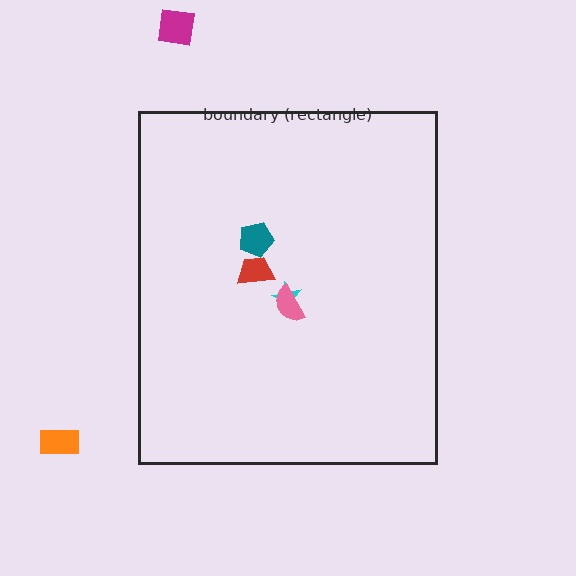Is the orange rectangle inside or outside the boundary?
Outside.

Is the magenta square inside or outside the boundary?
Outside.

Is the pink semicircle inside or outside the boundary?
Inside.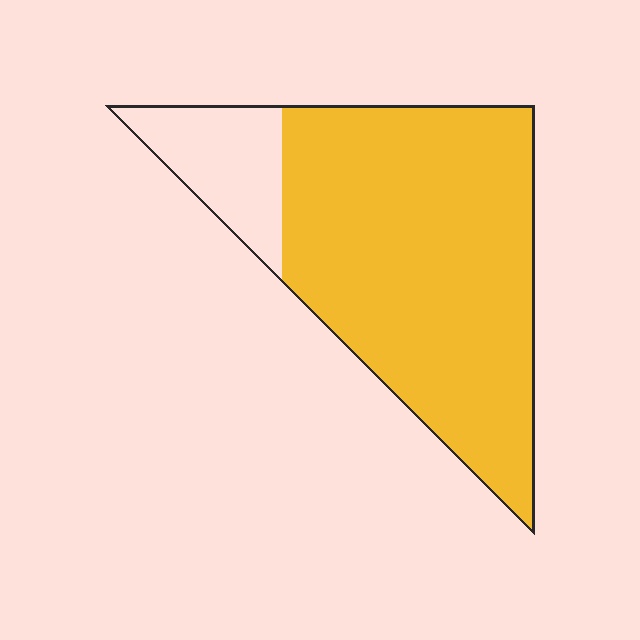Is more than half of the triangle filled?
Yes.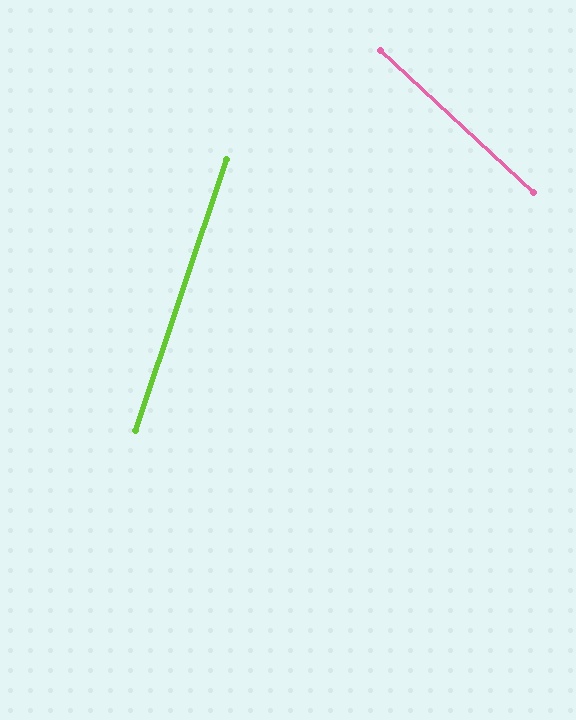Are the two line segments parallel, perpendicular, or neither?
Neither parallel nor perpendicular — they differ by about 66°.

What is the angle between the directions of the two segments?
Approximately 66 degrees.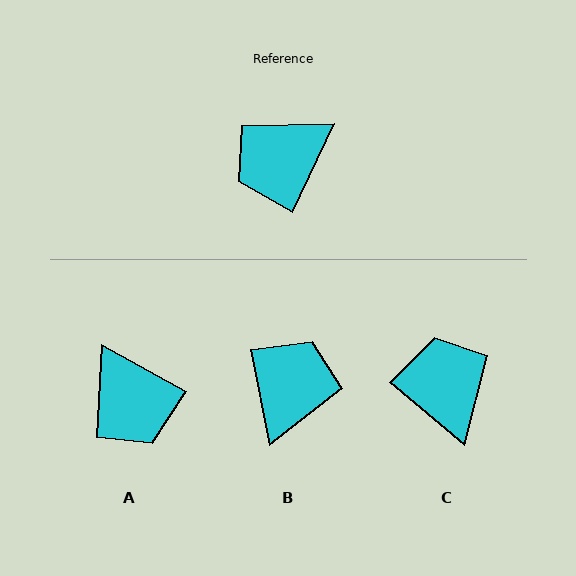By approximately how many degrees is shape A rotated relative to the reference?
Approximately 86 degrees counter-clockwise.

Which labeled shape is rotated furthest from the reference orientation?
B, about 144 degrees away.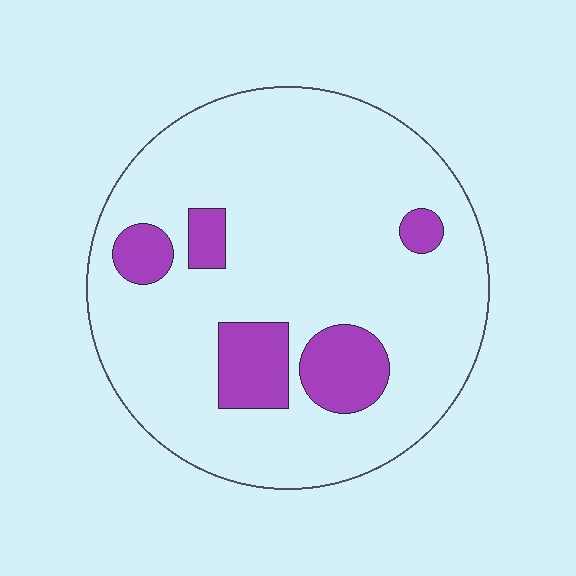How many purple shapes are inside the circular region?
5.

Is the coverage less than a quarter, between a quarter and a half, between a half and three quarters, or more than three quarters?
Less than a quarter.